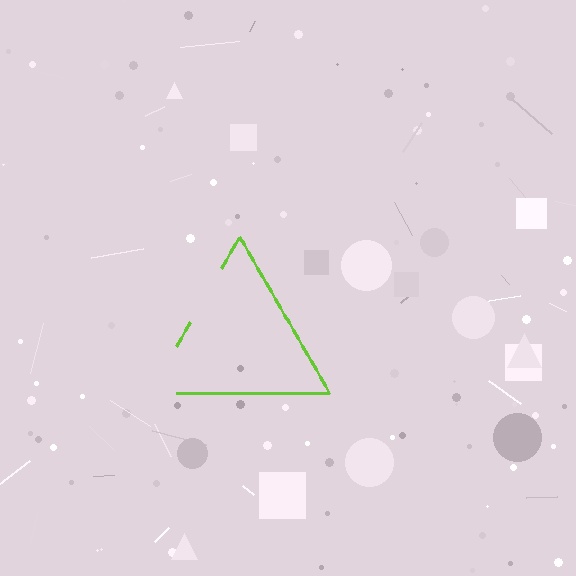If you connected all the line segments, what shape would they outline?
They would outline a triangle.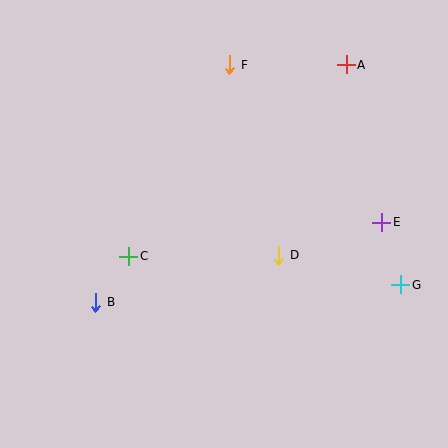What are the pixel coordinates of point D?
Point D is at (279, 255).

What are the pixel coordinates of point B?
Point B is at (96, 302).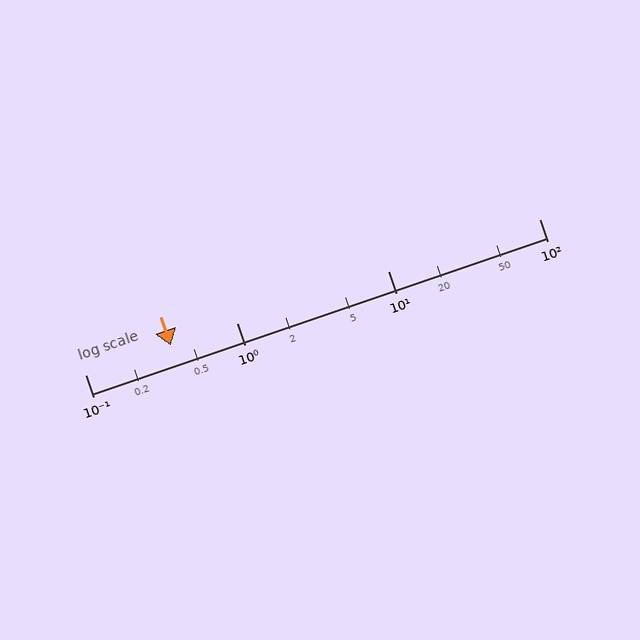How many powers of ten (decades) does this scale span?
The scale spans 3 decades, from 0.1 to 100.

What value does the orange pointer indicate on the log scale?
The pointer indicates approximately 0.37.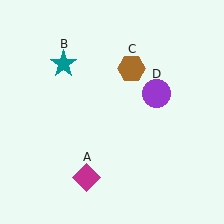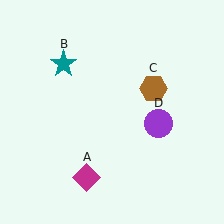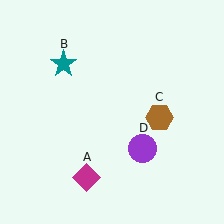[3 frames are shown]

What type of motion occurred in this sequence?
The brown hexagon (object C), purple circle (object D) rotated clockwise around the center of the scene.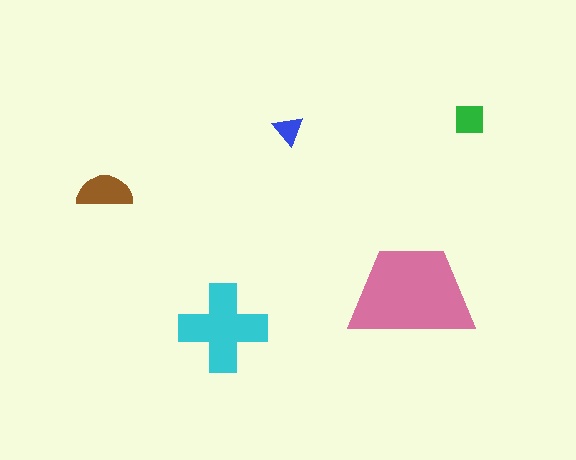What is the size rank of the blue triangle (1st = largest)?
5th.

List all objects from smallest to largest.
The blue triangle, the green square, the brown semicircle, the cyan cross, the pink trapezoid.